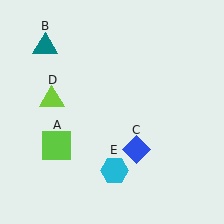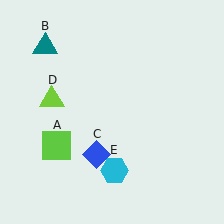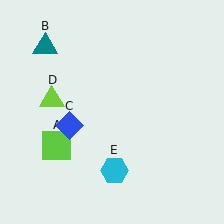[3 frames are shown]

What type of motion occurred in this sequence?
The blue diamond (object C) rotated clockwise around the center of the scene.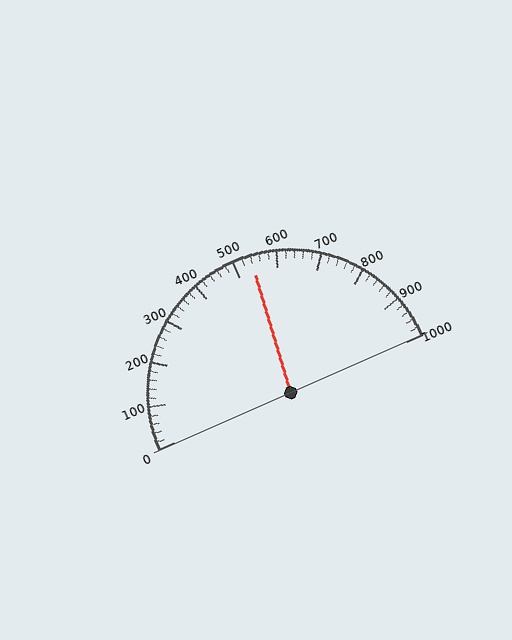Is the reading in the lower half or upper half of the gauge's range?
The reading is in the upper half of the range (0 to 1000).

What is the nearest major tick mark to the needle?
The nearest major tick mark is 500.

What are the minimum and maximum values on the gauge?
The gauge ranges from 0 to 1000.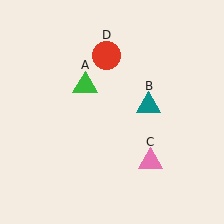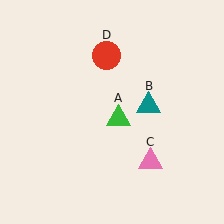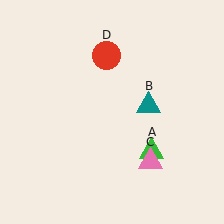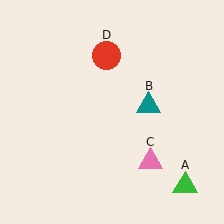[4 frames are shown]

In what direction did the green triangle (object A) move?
The green triangle (object A) moved down and to the right.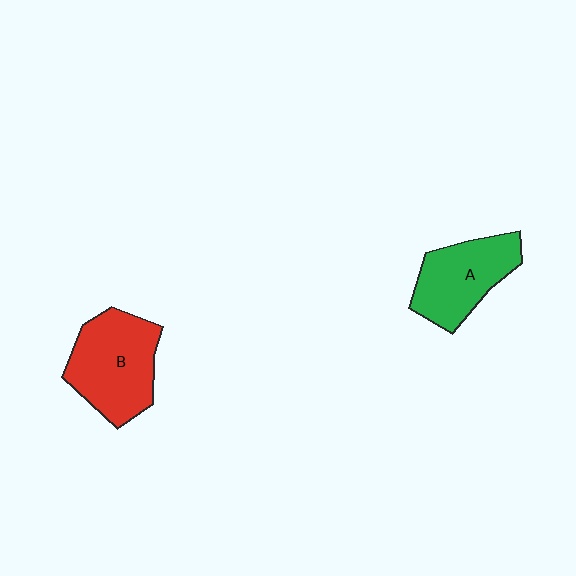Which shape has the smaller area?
Shape A (green).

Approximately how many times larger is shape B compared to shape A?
Approximately 1.2 times.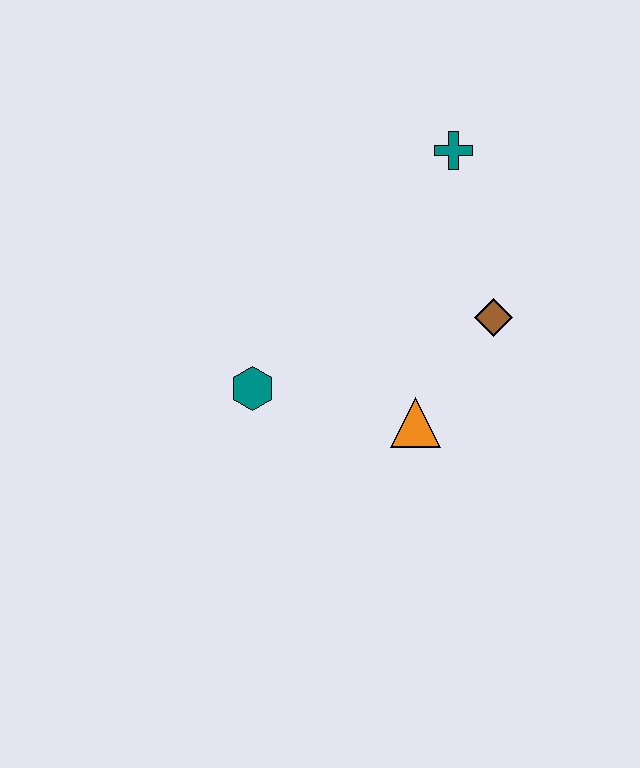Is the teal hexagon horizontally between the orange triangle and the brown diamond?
No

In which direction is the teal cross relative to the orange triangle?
The teal cross is above the orange triangle.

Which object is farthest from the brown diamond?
The teal hexagon is farthest from the brown diamond.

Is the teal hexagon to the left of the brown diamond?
Yes